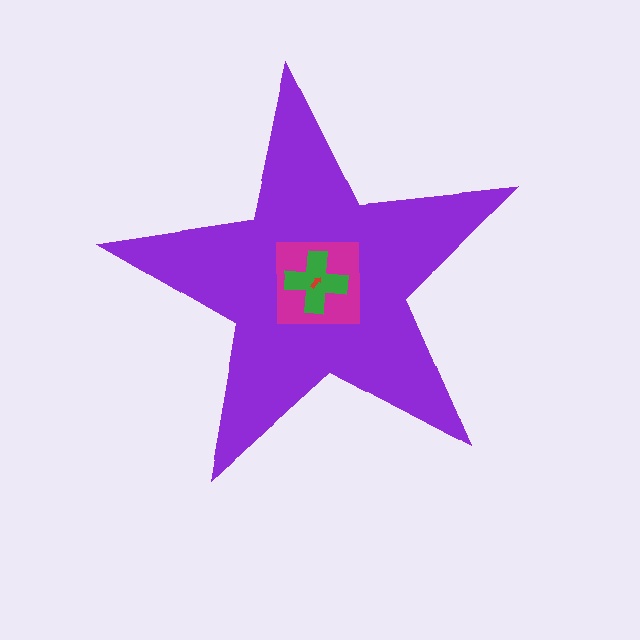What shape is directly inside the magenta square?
The green cross.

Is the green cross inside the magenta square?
Yes.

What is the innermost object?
The red arrow.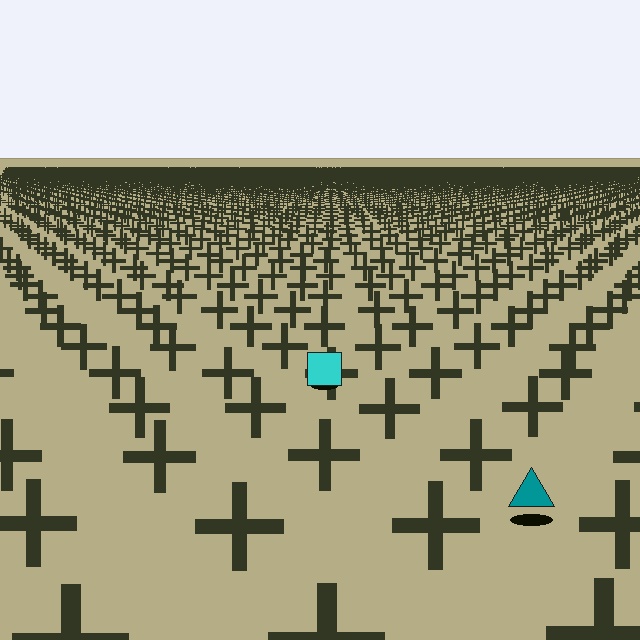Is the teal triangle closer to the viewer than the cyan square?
Yes. The teal triangle is closer — you can tell from the texture gradient: the ground texture is coarser near it.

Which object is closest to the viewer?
The teal triangle is closest. The texture marks near it are larger and more spread out.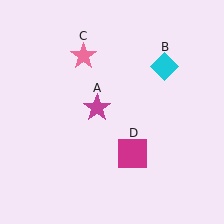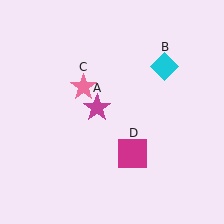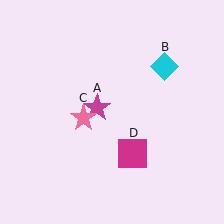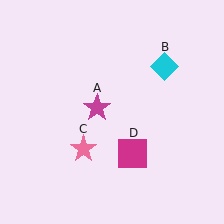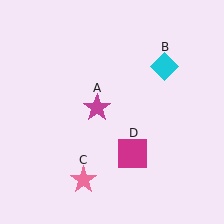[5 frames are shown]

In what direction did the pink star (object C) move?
The pink star (object C) moved down.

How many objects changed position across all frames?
1 object changed position: pink star (object C).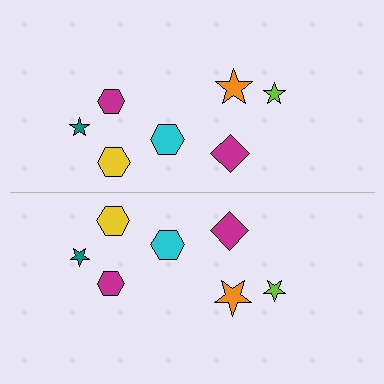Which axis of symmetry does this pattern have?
The pattern has a horizontal axis of symmetry running through the center of the image.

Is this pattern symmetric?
Yes, this pattern has bilateral (reflection) symmetry.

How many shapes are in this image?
There are 14 shapes in this image.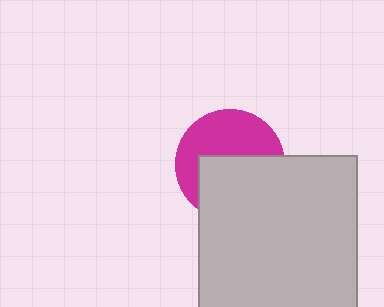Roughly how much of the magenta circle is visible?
About half of it is visible (roughly 49%).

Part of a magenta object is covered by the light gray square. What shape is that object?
It is a circle.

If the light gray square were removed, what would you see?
You would see the complete magenta circle.